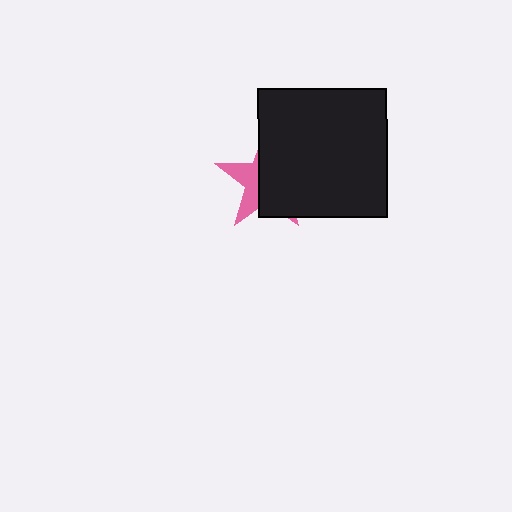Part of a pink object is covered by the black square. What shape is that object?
It is a star.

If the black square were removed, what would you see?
You would see the complete pink star.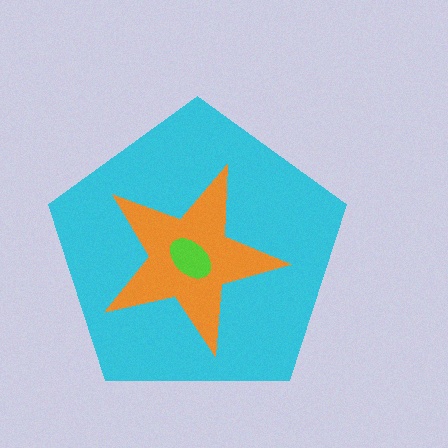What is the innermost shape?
The lime ellipse.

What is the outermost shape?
The cyan pentagon.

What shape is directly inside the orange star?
The lime ellipse.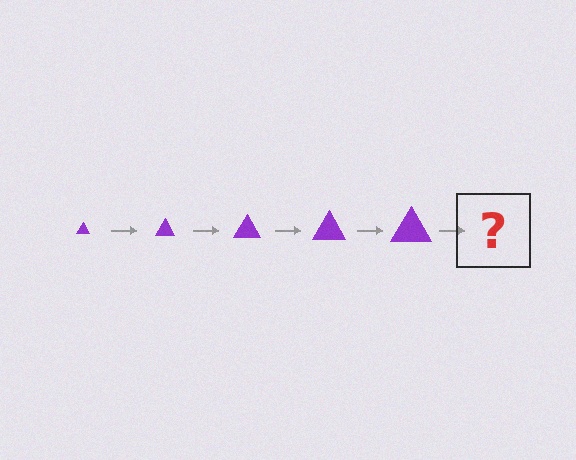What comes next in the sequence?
The next element should be a purple triangle, larger than the previous one.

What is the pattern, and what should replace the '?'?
The pattern is that the triangle gets progressively larger each step. The '?' should be a purple triangle, larger than the previous one.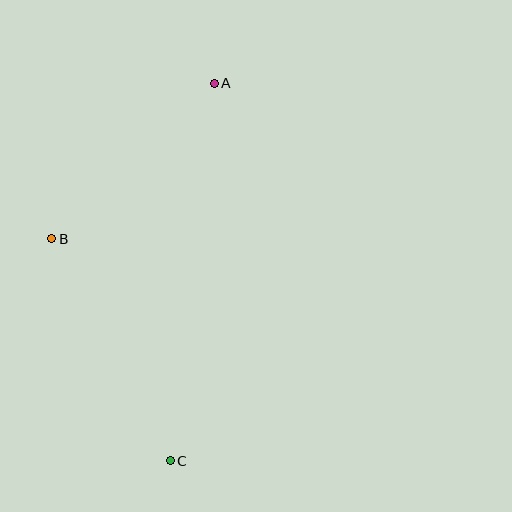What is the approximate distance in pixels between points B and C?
The distance between B and C is approximately 251 pixels.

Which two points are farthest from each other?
Points A and C are farthest from each other.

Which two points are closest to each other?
Points A and B are closest to each other.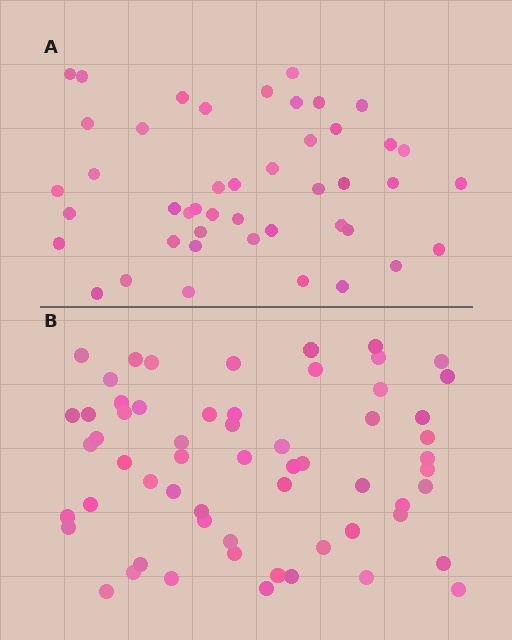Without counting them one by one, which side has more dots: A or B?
Region B (the bottom region) has more dots.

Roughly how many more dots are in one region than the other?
Region B has approximately 15 more dots than region A.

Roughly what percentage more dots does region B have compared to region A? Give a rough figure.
About 35% more.